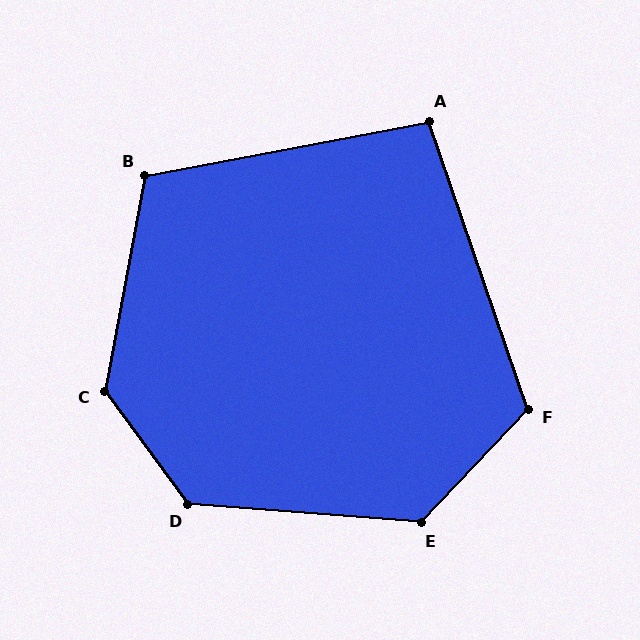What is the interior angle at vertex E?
Approximately 129 degrees (obtuse).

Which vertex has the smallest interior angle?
A, at approximately 98 degrees.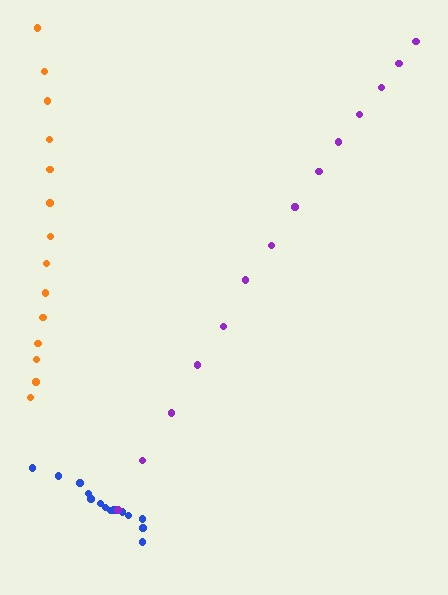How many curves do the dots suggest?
There are 3 distinct paths.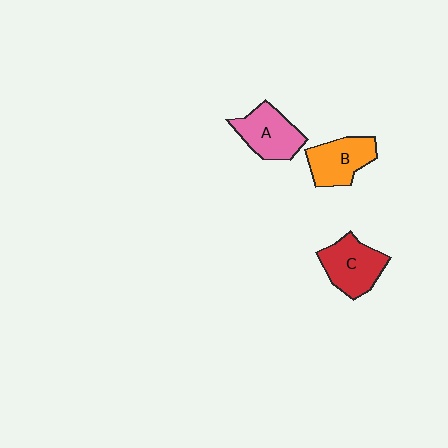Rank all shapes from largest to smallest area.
From largest to smallest: C (red), A (pink), B (orange).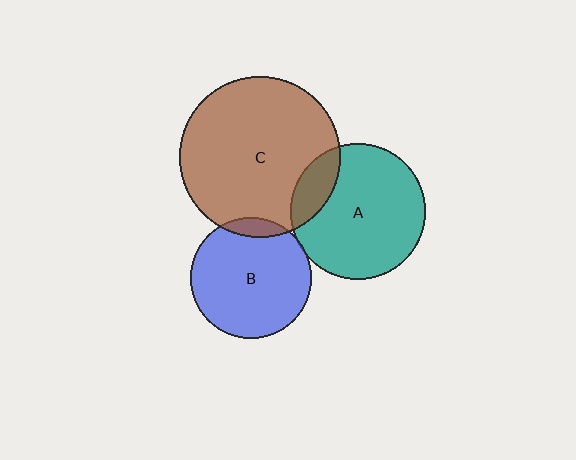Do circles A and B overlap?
Yes.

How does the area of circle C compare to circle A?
Approximately 1.4 times.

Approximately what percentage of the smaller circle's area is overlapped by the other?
Approximately 5%.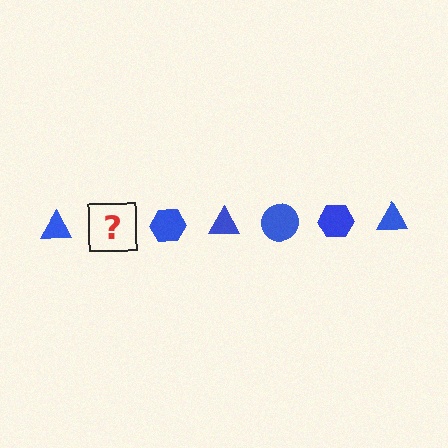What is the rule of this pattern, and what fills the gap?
The rule is that the pattern cycles through triangle, circle, hexagon shapes in blue. The gap should be filled with a blue circle.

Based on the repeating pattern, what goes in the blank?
The blank should be a blue circle.